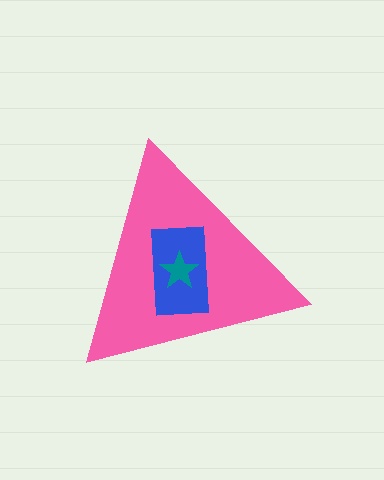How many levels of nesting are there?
3.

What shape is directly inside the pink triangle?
The blue rectangle.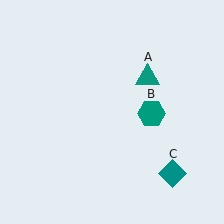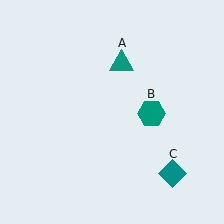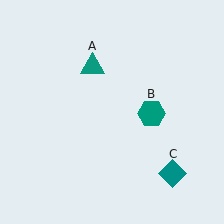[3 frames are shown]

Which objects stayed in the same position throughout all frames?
Teal hexagon (object B) and teal diamond (object C) remained stationary.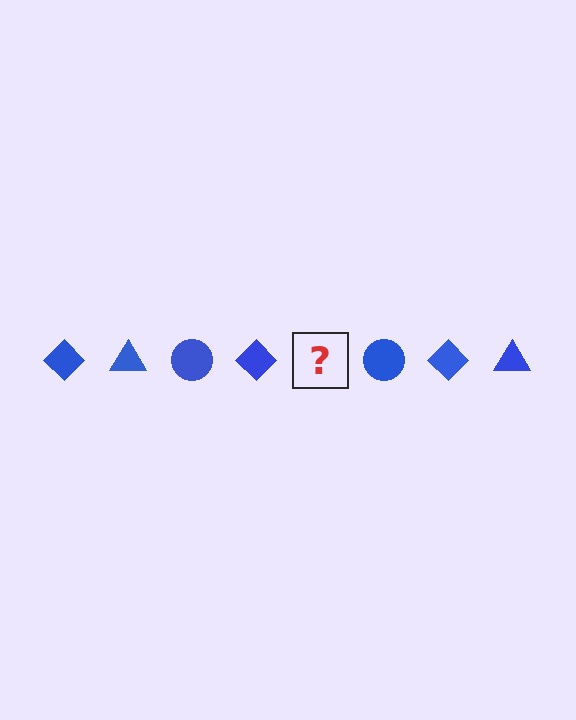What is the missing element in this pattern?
The missing element is a blue triangle.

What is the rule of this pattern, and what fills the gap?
The rule is that the pattern cycles through diamond, triangle, circle shapes in blue. The gap should be filled with a blue triangle.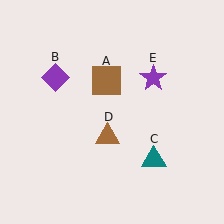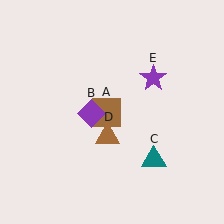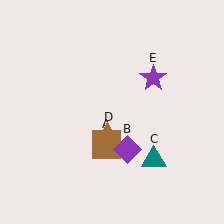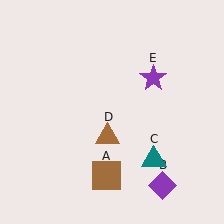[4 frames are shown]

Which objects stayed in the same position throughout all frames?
Teal triangle (object C) and brown triangle (object D) and purple star (object E) remained stationary.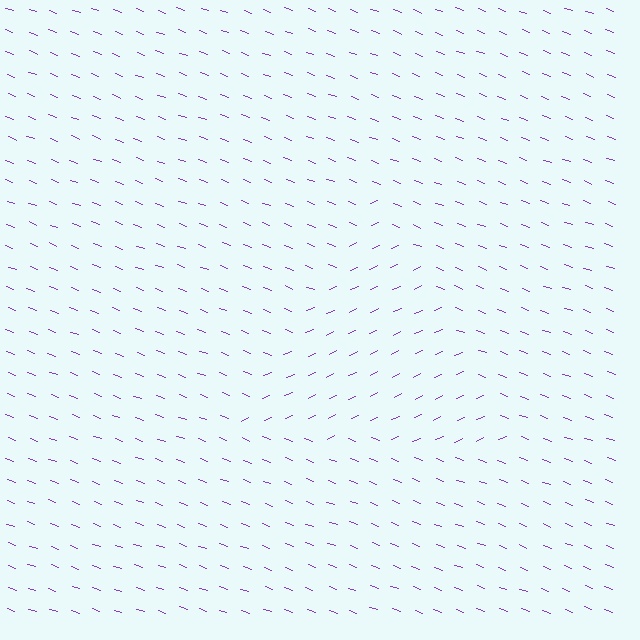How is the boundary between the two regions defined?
The boundary is defined purely by a change in line orientation (approximately 45 degrees difference). All lines are the same color and thickness.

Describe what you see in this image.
The image is filled with small purple line segments. A triangle region in the image has lines oriented differently from the surrounding lines, creating a visible texture boundary.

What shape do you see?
I see a triangle.